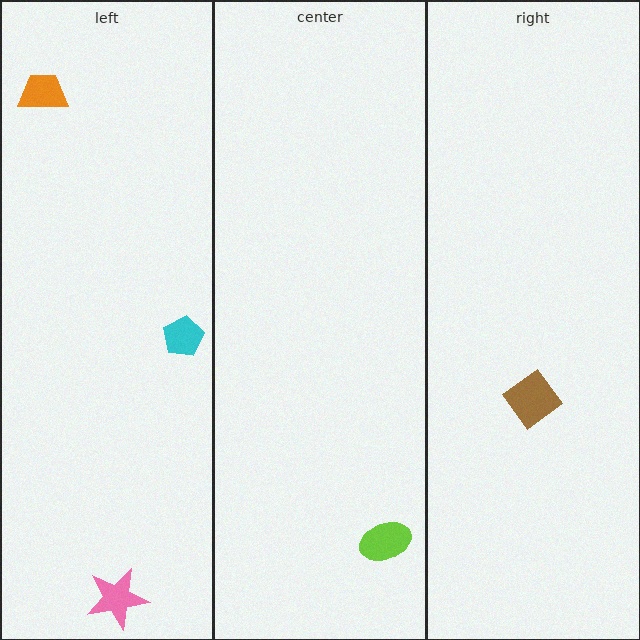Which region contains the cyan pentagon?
The left region.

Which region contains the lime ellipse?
The center region.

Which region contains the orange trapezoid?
The left region.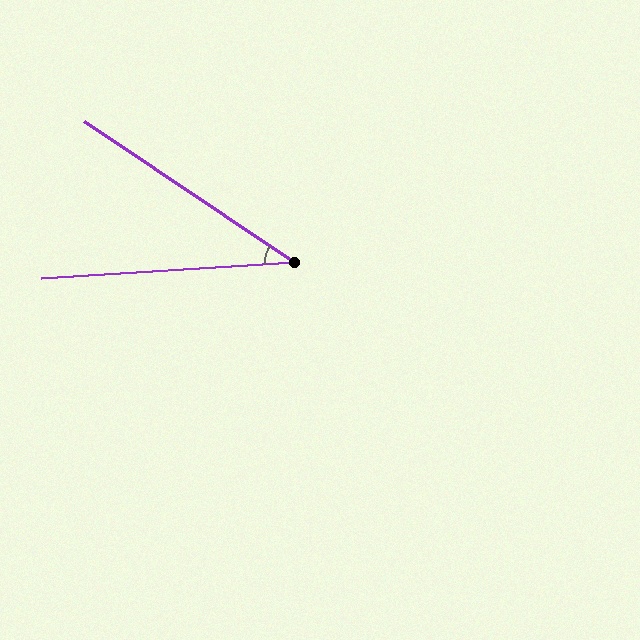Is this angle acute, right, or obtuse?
It is acute.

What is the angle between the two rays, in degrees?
Approximately 37 degrees.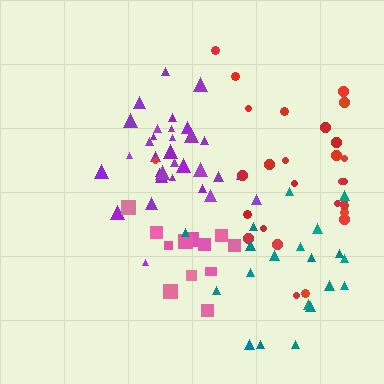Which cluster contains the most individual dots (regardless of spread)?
Purple (32).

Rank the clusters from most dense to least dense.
purple, pink, red, teal.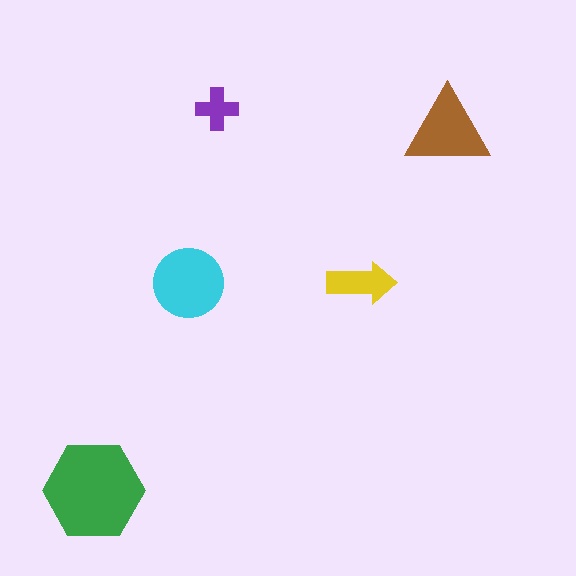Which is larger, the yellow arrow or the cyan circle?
The cyan circle.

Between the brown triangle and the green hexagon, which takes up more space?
The green hexagon.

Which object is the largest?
The green hexagon.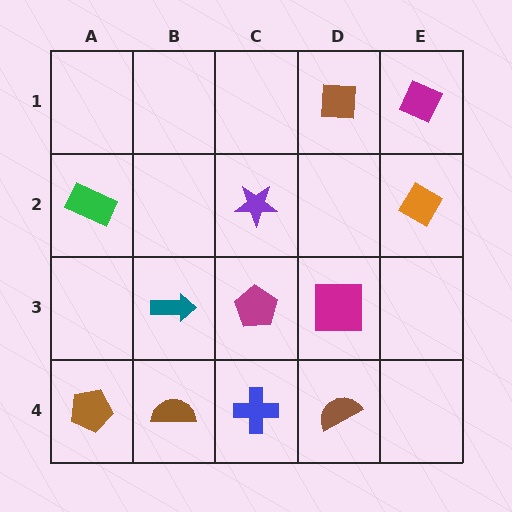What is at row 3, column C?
A magenta pentagon.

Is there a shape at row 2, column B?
No, that cell is empty.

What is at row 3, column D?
A magenta square.